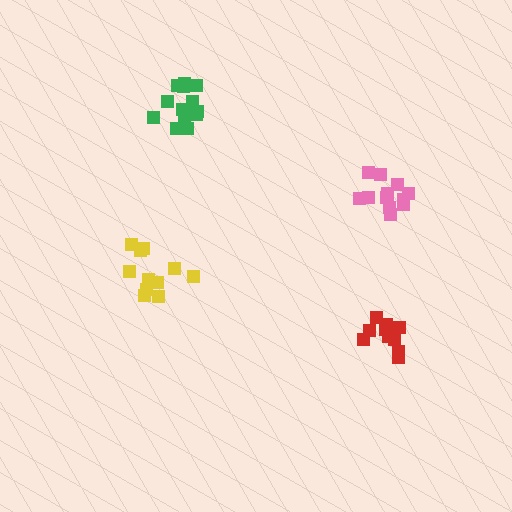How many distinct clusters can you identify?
There are 4 distinct clusters.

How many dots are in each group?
Group 1: 10 dots, Group 2: 11 dots, Group 3: 13 dots, Group 4: 16 dots (50 total).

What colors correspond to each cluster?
The clusters are colored: red, yellow, pink, green.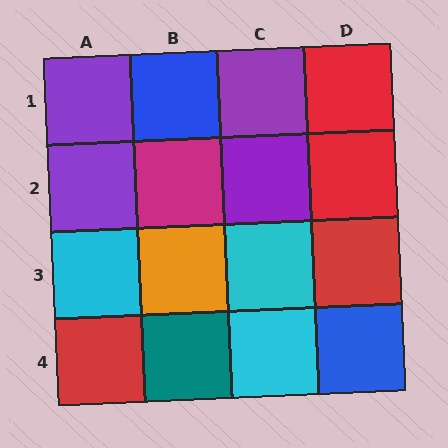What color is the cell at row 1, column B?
Blue.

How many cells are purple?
4 cells are purple.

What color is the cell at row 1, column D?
Red.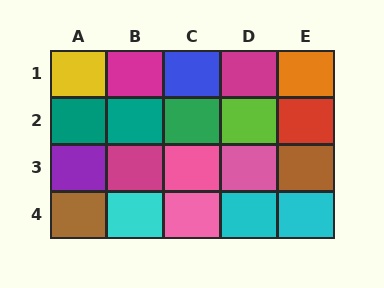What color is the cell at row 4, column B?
Cyan.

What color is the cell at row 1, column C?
Blue.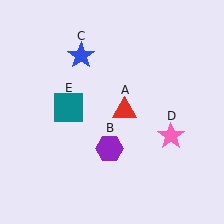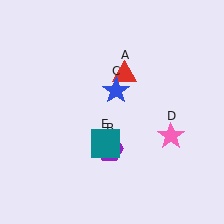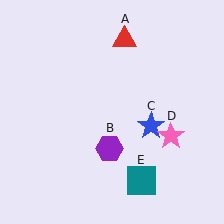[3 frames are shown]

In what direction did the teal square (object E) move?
The teal square (object E) moved down and to the right.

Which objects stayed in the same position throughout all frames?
Purple hexagon (object B) and pink star (object D) remained stationary.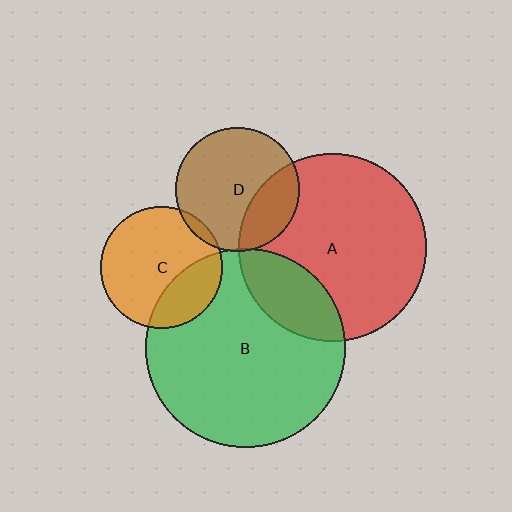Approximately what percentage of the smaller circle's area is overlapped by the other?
Approximately 20%.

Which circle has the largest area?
Circle B (green).